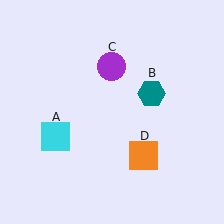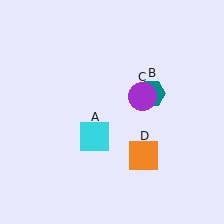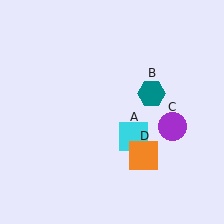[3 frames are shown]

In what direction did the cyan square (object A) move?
The cyan square (object A) moved right.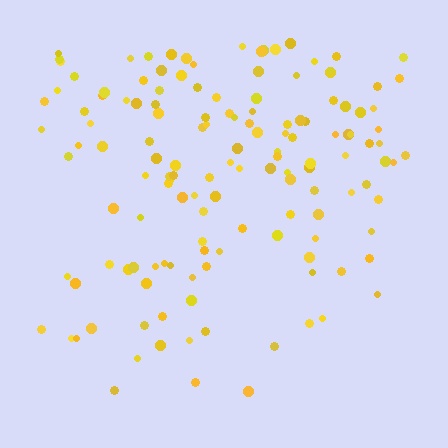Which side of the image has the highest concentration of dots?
The top.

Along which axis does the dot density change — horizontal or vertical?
Vertical.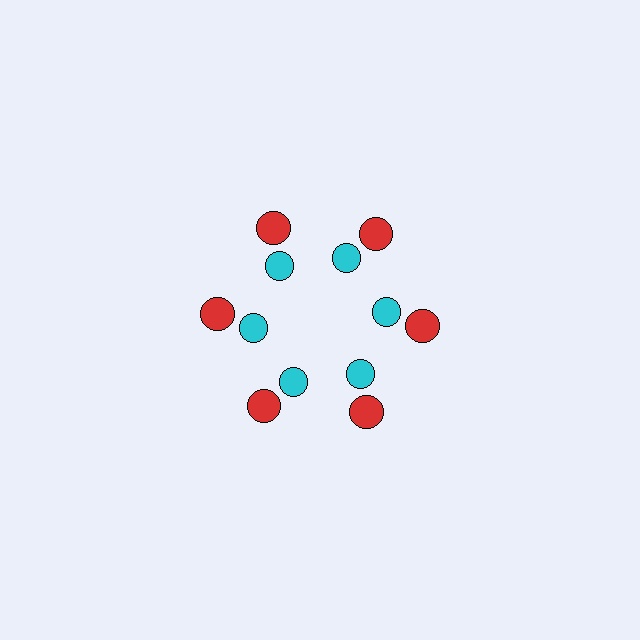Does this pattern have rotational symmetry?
Yes, this pattern has 6-fold rotational symmetry. It looks the same after rotating 60 degrees around the center.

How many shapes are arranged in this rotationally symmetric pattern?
There are 12 shapes, arranged in 6 groups of 2.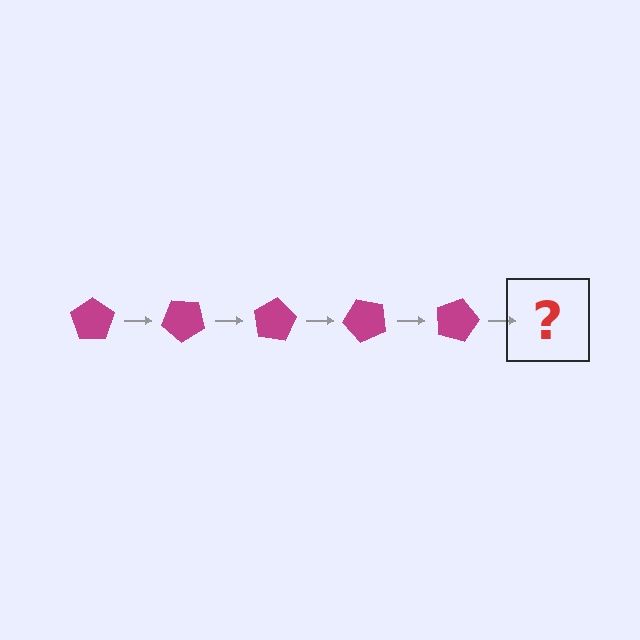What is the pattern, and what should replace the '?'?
The pattern is that the pentagon rotates 40 degrees each step. The '?' should be a magenta pentagon rotated 200 degrees.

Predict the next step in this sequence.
The next step is a magenta pentagon rotated 200 degrees.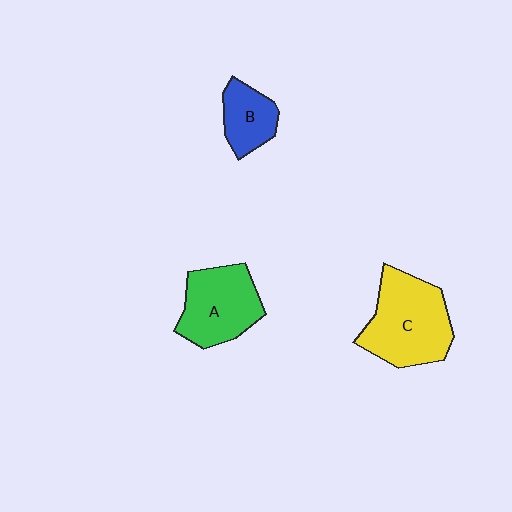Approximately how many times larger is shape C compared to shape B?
Approximately 2.1 times.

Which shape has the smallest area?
Shape B (blue).